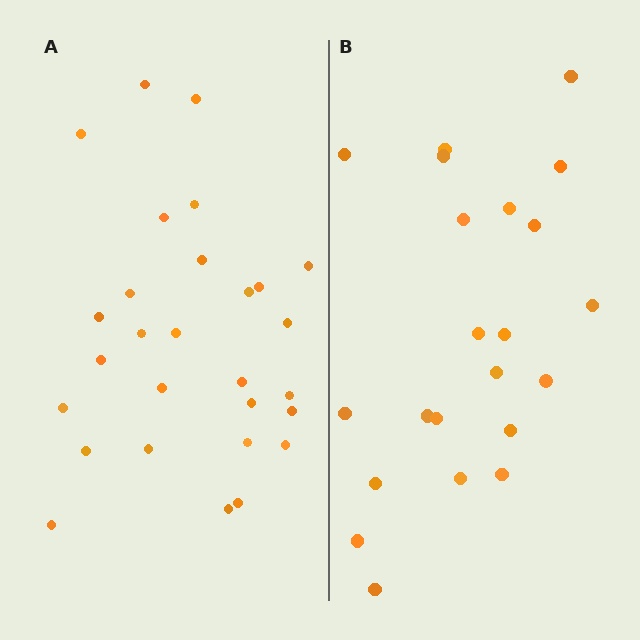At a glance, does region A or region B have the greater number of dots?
Region A (the left region) has more dots.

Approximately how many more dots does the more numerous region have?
Region A has about 6 more dots than region B.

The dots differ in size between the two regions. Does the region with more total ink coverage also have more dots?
No. Region B has more total ink coverage because its dots are larger, but region A actually contains more individual dots. Total area can be misleading — the number of items is what matters here.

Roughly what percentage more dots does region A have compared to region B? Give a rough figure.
About 25% more.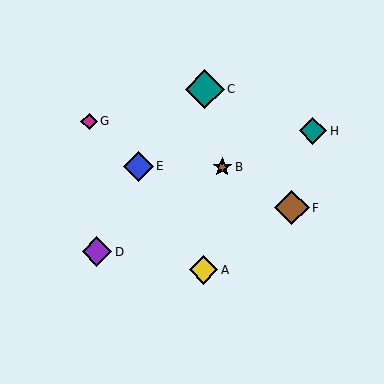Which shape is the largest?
The teal diamond (labeled C) is the largest.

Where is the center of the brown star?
The center of the brown star is at (222, 167).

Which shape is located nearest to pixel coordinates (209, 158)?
The brown star (labeled B) at (222, 167) is nearest to that location.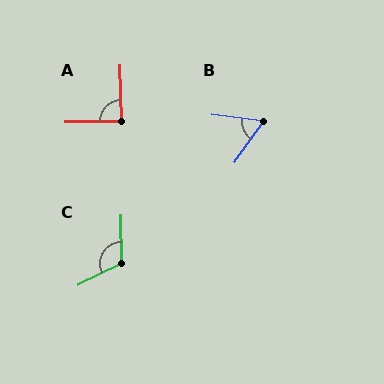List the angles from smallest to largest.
B (62°), A (89°), C (116°).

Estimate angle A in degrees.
Approximately 89 degrees.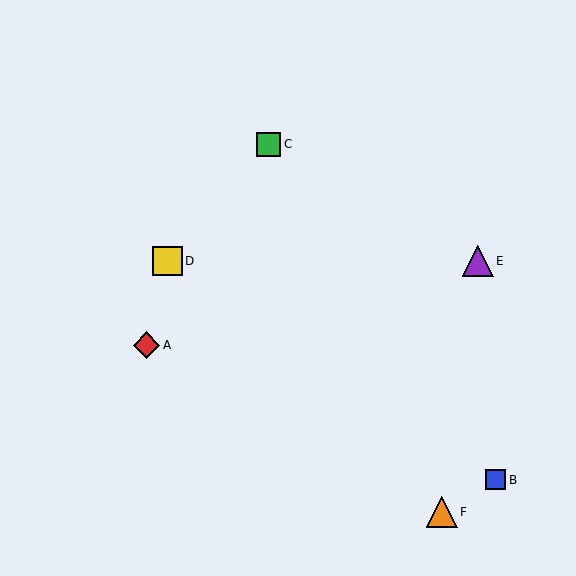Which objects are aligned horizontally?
Objects D, E are aligned horizontally.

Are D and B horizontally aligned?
No, D is at y≈261 and B is at y≈480.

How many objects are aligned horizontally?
2 objects (D, E) are aligned horizontally.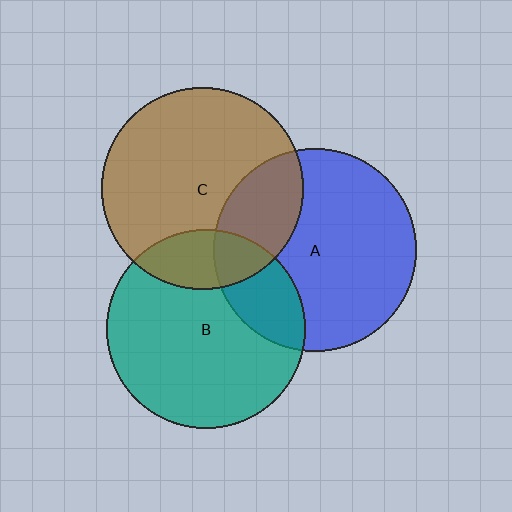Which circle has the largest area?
Circle A (blue).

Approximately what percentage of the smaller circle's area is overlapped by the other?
Approximately 25%.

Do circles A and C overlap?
Yes.